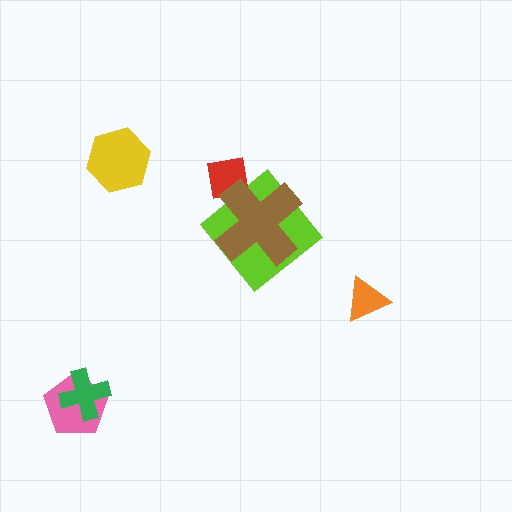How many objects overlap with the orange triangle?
0 objects overlap with the orange triangle.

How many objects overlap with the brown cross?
2 objects overlap with the brown cross.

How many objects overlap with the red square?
1 object overlaps with the red square.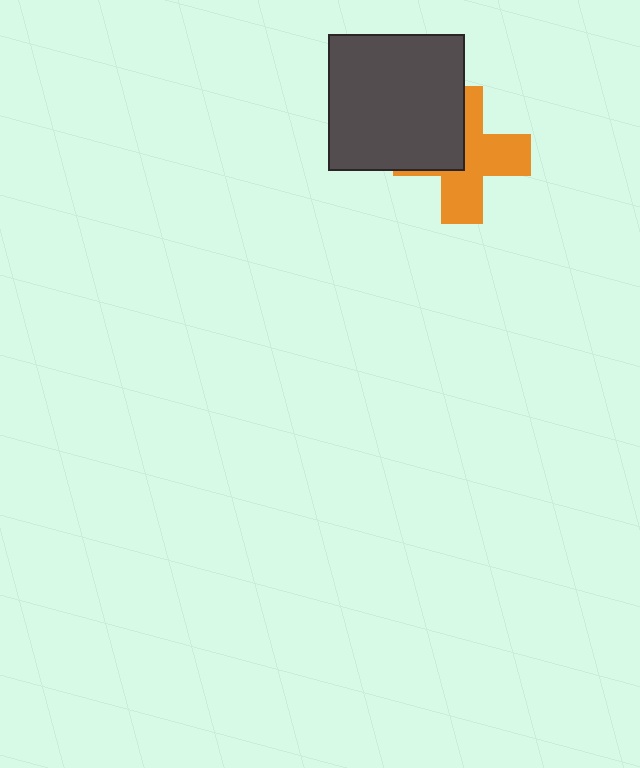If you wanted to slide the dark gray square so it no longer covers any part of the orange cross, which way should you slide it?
Slide it toward the upper-left — that is the most direct way to separate the two shapes.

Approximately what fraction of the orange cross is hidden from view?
Roughly 40% of the orange cross is hidden behind the dark gray square.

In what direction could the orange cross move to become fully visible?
The orange cross could move toward the lower-right. That would shift it out from behind the dark gray square entirely.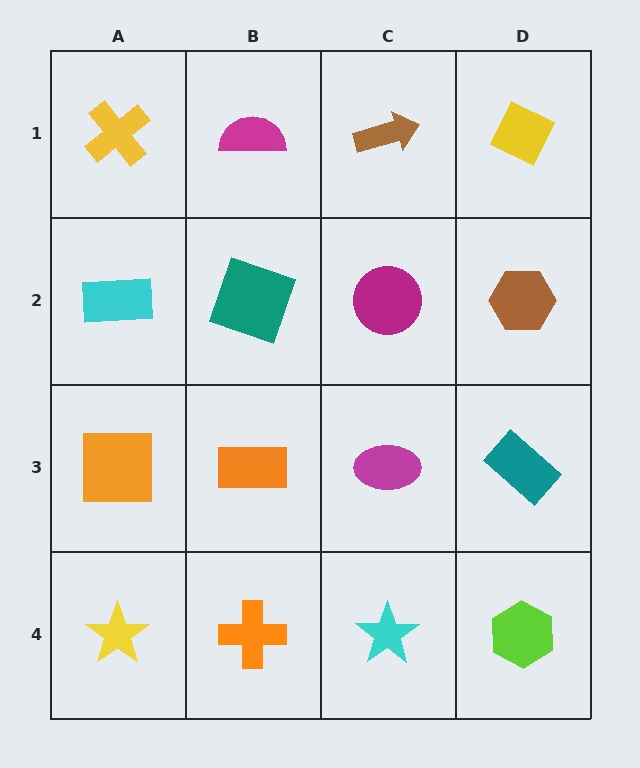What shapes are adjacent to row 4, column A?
An orange square (row 3, column A), an orange cross (row 4, column B).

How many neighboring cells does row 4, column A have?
2.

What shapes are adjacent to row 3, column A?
A cyan rectangle (row 2, column A), a yellow star (row 4, column A), an orange rectangle (row 3, column B).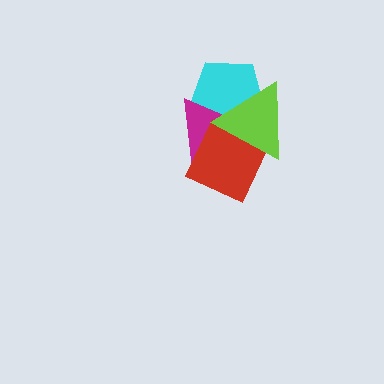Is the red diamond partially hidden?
Yes, it is partially covered by another shape.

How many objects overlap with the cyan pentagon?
3 objects overlap with the cyan pentagon.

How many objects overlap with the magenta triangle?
3 objects overlap with the magenta triangle.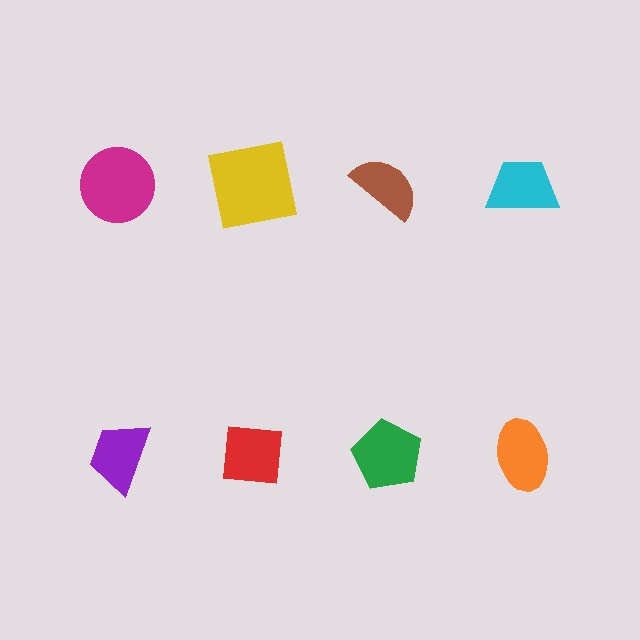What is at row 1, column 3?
A brown semicircle.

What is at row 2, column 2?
A red square.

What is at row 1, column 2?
A yellow square.